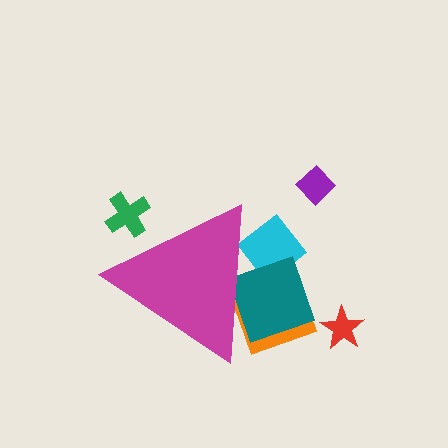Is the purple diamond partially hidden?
No, the purple diamond is fully visible.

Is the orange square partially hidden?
Yes, the orange square is partially hidden behind the magenta triangle.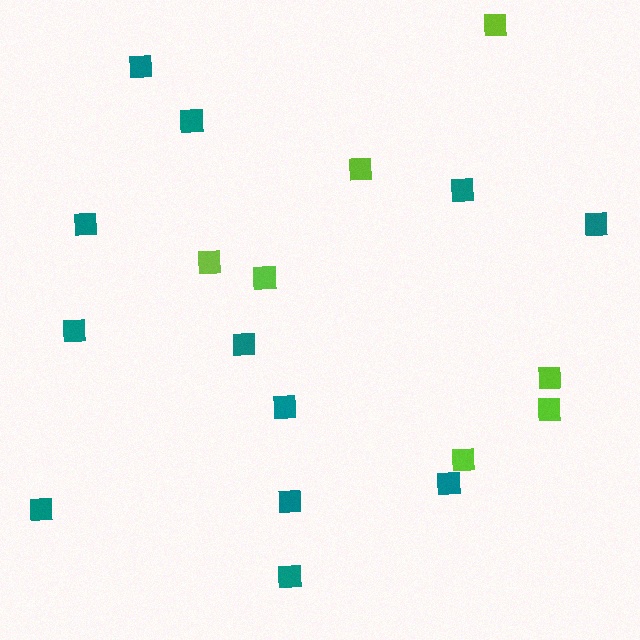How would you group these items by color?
There are 2 groups: one group of teal squares (12) and one group of lime squares (7).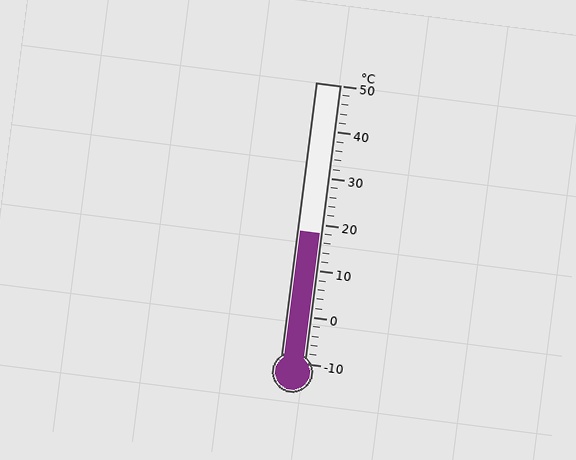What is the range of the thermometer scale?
The thermometer scale ranges from -10°C to 50°C.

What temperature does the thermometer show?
The thermometer shows approximately 18°C.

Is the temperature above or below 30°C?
The temperature is below 30°C.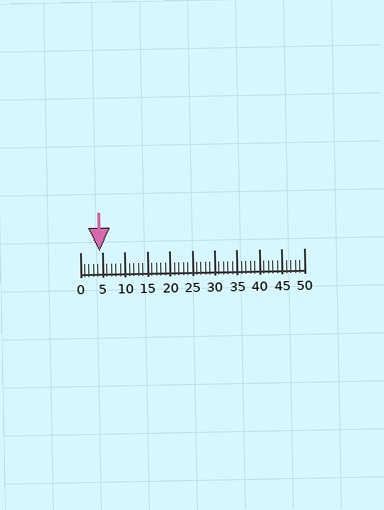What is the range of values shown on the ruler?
The ruler shows values from 0 to 50.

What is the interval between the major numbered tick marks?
The major tick marks are spaced 5 units apart.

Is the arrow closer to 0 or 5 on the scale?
The arrow is closer to 5.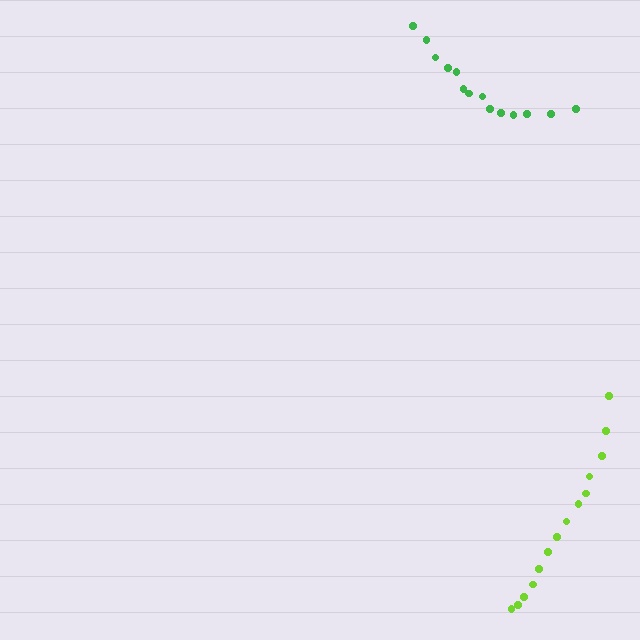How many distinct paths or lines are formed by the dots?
There are 2 distinct paths.